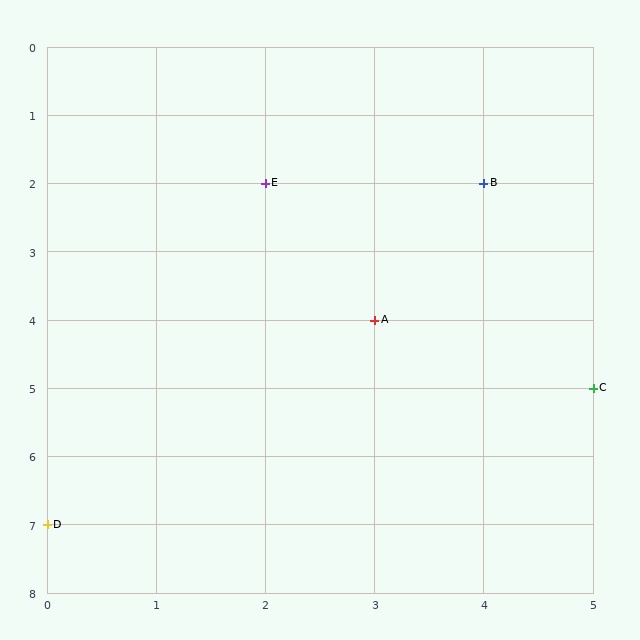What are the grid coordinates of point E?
Point E is at grid coordinates (2, 2).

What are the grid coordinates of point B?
Point B is at grid coordinates (4, 2).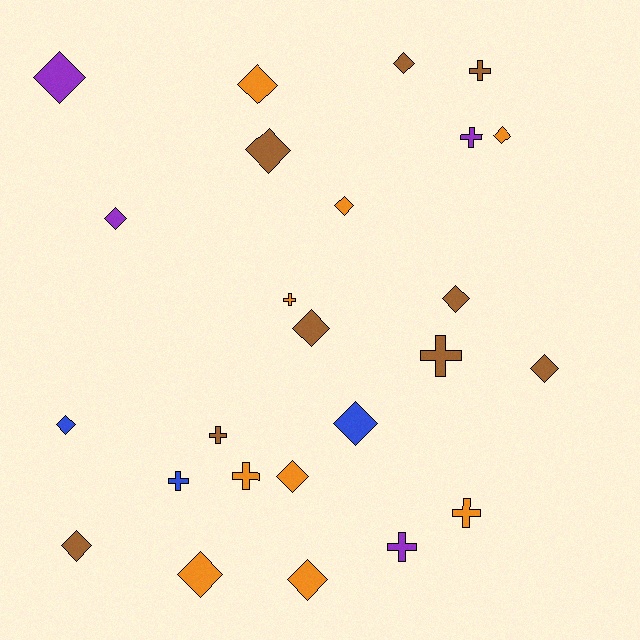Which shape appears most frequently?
Diamond, with 16 objects.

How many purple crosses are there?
There are 2 purple crosses.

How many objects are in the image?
There are 25 objects.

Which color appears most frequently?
Brown, with 9 objects.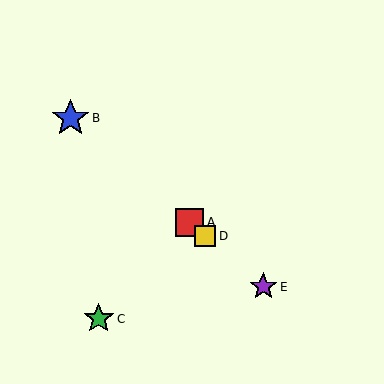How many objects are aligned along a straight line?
4 objects (A, B, D, E) are aligned along a straight line.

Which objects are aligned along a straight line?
Objects A, B, D, E are aligned along a straight line.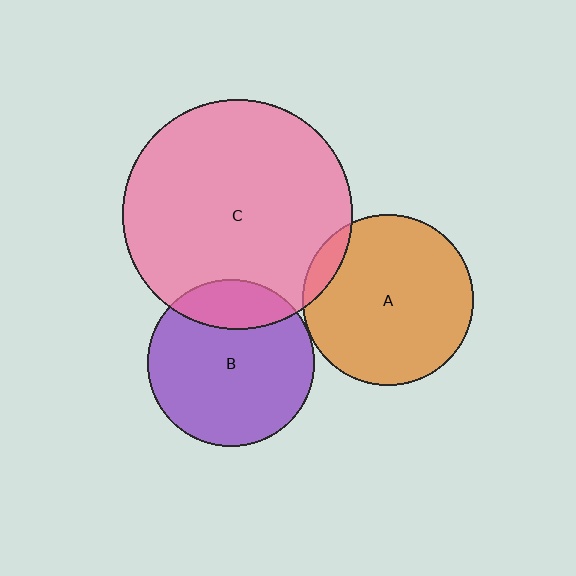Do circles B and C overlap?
Yes.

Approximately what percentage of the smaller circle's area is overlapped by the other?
Approximately 20%.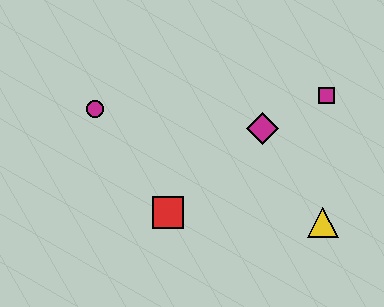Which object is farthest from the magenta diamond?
The magenta circle is farthest from the magenta diamond.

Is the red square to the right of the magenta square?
No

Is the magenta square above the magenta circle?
Yes